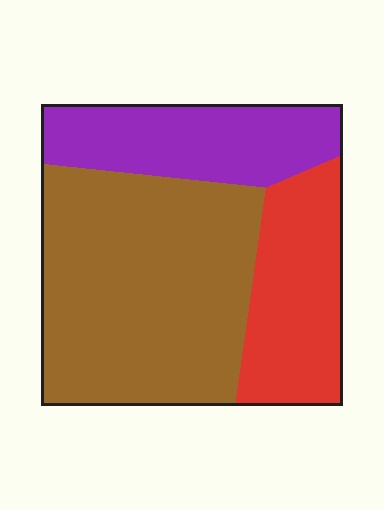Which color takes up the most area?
Brown, at roughly 55%.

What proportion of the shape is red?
Red takes up about one quarter (1/4) of the shape.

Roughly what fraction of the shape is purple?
Purple covers 23% of the shape.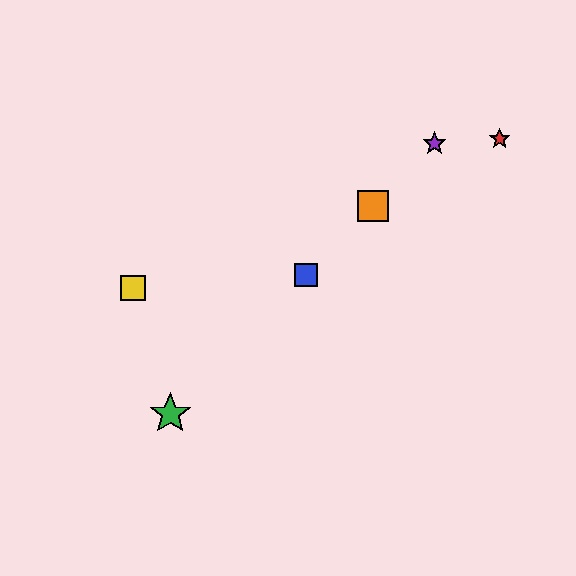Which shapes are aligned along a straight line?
The blue square, the green star, the purple star, the orange square are aligned along a straight line.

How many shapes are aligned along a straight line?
4 shapes (the blue square, the green star, the purple star, the orange square) are aligned along a straight line.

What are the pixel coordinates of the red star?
The red star is at (500, 139).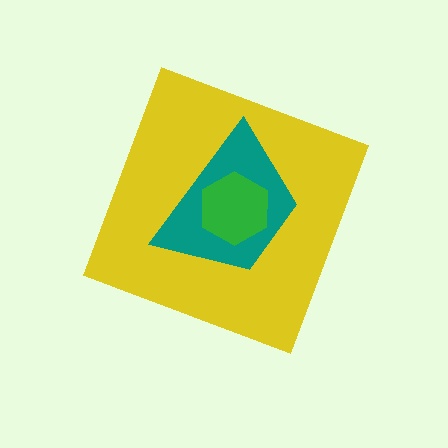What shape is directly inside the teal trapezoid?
The green hexagon.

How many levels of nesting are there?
3.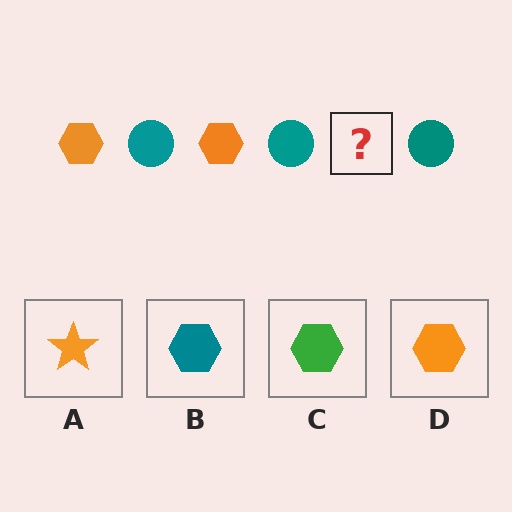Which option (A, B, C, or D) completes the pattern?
D.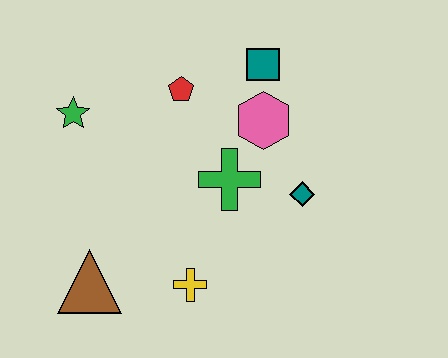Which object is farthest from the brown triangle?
The teal square is farthest from the brown triangle.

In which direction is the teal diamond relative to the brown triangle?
The teal diamond is to the right of the brown triangle.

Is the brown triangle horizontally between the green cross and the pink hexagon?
No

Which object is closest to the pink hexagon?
The teal square is closest to the pink hexagon.